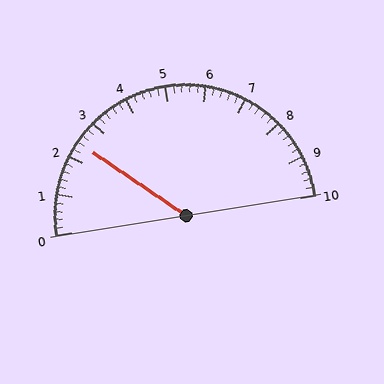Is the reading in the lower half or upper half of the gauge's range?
The reading is in the lower half of the range (0 to 10).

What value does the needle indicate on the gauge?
The needle indicates approximately 2.4.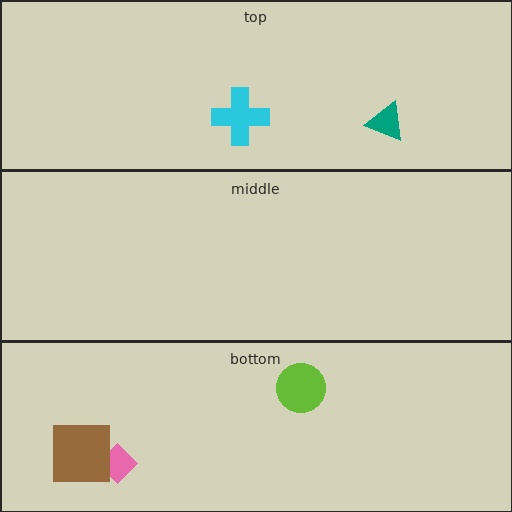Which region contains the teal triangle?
The top region.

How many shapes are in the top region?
2.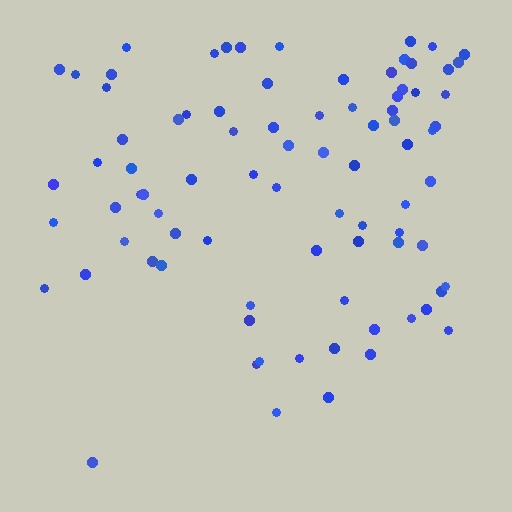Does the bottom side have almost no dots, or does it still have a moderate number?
Still a moderate number, just noticeably fewer than the top.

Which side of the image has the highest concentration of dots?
The top.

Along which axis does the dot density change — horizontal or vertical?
Vertical.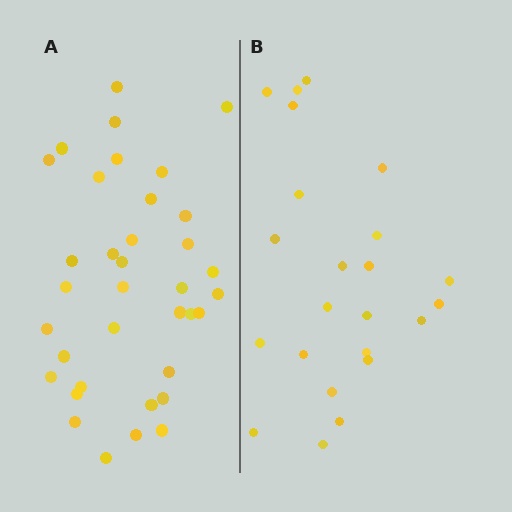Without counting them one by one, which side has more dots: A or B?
Region A (the left region) has more dots.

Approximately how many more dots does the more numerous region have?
Region A has approximately 15 more dots than region B.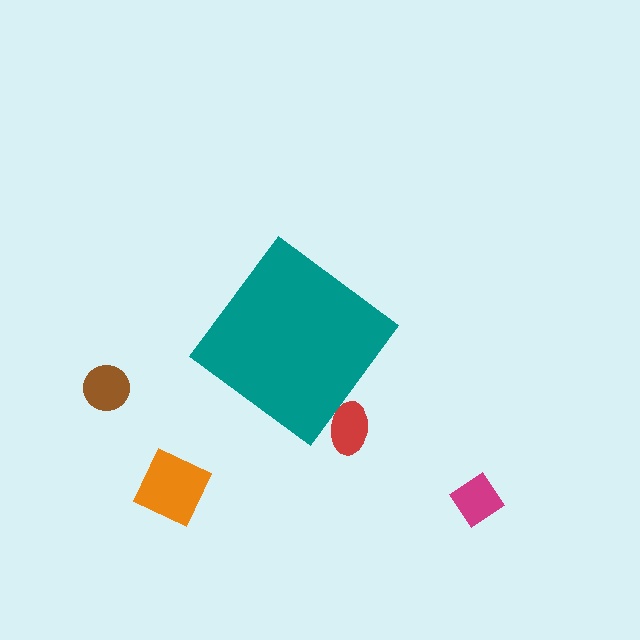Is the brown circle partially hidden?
No, the brown circle is fully visible.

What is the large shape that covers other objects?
A teal diamond.